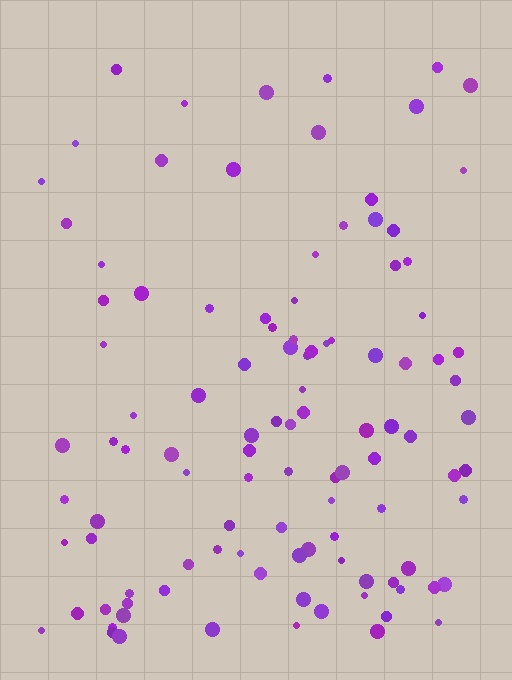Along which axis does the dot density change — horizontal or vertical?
Vertical.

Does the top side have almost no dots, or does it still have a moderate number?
Still a moderate number, just noticeably fewer than the bottom.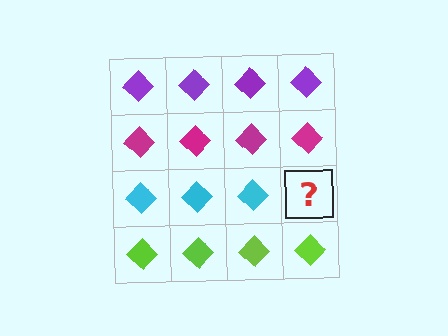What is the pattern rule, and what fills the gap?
The rule is that each row has a consistent color. The gap should be filled with a cyan diamond.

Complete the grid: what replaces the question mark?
The question mark should be replaced with a cyan diamond.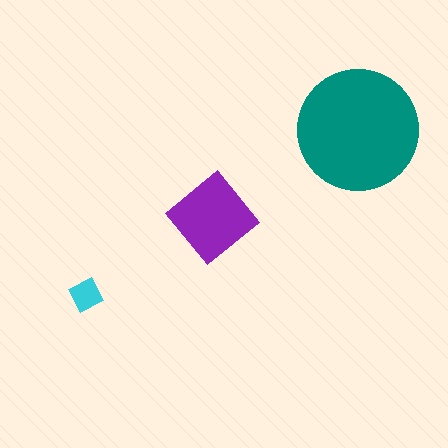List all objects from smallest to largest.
The cyan square, the purple diamond, the teal circle.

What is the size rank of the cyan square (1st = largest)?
3rd.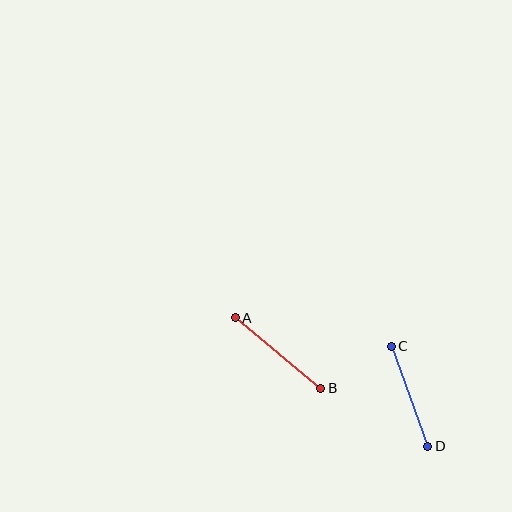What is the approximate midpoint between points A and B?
The midpoint is at approximately (278, 353) pixels.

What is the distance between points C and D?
The distance is approximately 107 pixels.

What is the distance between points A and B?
The distance is approximately 111 pixels.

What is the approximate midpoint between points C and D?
The midpoint is at approximately (410, 396) pixels.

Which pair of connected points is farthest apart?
Points A and B are farthest apart.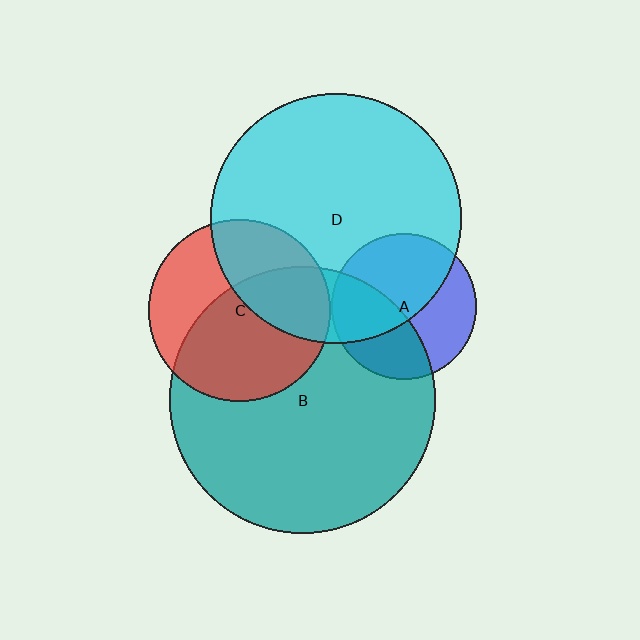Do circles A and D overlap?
Yes.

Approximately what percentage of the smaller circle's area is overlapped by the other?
Approximately 55%.